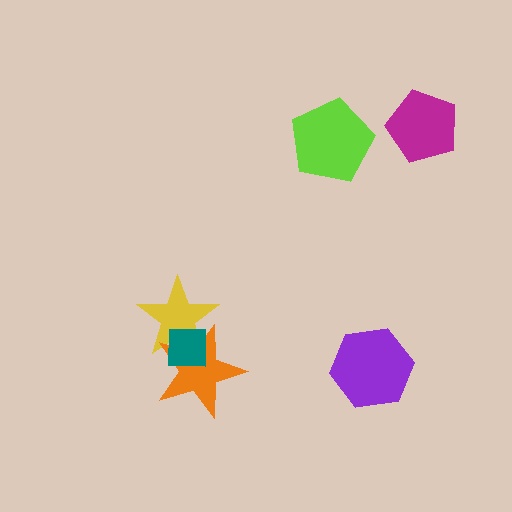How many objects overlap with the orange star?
2 objects overlap with the orange star.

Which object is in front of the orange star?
The teal square is in front of the orange star.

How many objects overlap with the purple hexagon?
0 objects overlap with the purple hexagon.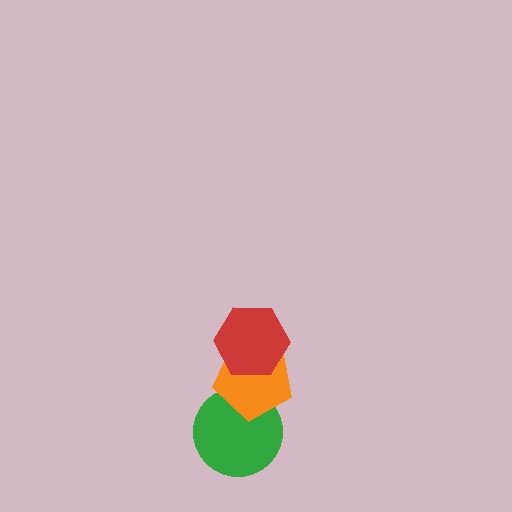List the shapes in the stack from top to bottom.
From top to bottom: the red hexagon, the orange pentagon, the green circle.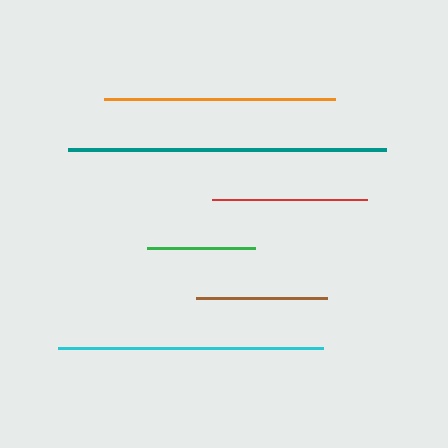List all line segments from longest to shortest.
From longest to shortest: teal, cyan, orange, red, brown, green.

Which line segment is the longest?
The teal line is the longest at approximately 318 pixels.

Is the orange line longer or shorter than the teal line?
The teal line is longer than the orange line.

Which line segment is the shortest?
The green line is the shortest at approximately 108 pixels.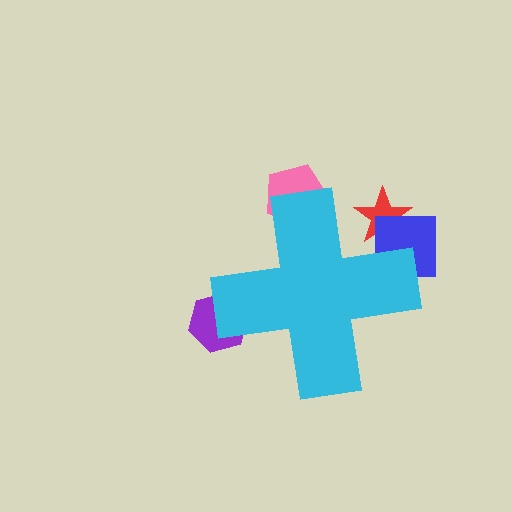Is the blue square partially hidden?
Yes, the blue square is partially hidden behind the cyan cross.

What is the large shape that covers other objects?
A cyan cross.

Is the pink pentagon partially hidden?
Yes, the pink pentagon is partially hidden behind the cyan cross.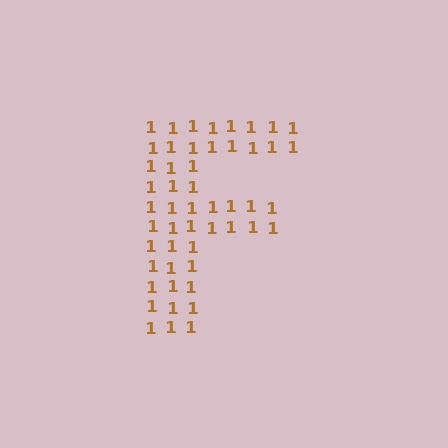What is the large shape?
The large shape is the letter F.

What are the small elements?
The small elements are digit 1's.